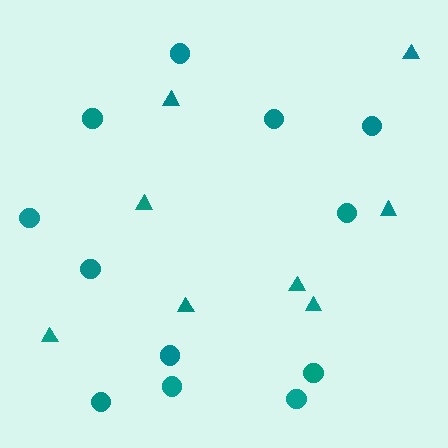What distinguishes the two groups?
There are 2 groups: one group of circles (12) and one group of triangles (8).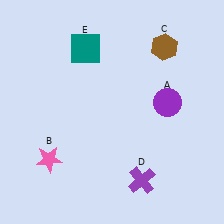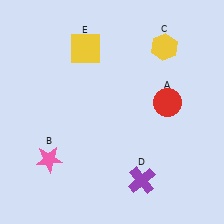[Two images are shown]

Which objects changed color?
A changed from purple to red. C changed from brown to yellow. E changed from teal to yellow.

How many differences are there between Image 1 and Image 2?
There are 3 differences between the two images.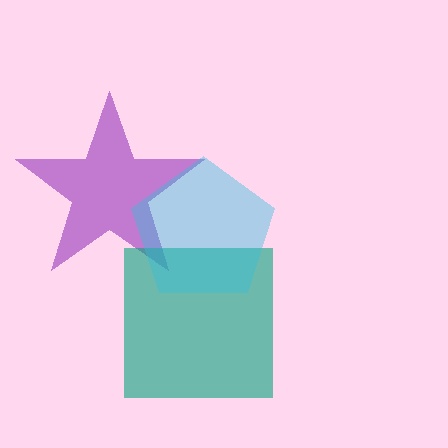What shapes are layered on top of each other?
The layered shapes are: a purple star, a teal square, a cyan pentagon.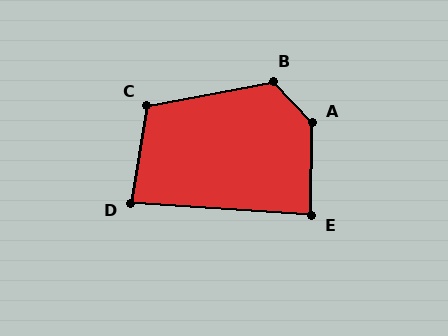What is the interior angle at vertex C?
Approximately 110 degrees (obtuse).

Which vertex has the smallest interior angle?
D, at approximately 85 degrees.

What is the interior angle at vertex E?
Approximately 87 degrees (approximately right).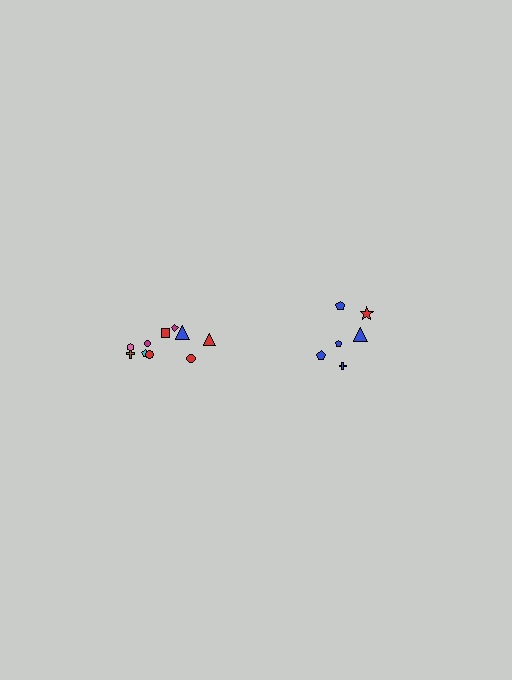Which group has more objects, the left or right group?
The left group.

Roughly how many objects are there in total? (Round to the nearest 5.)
Roughly 15 objects in total.